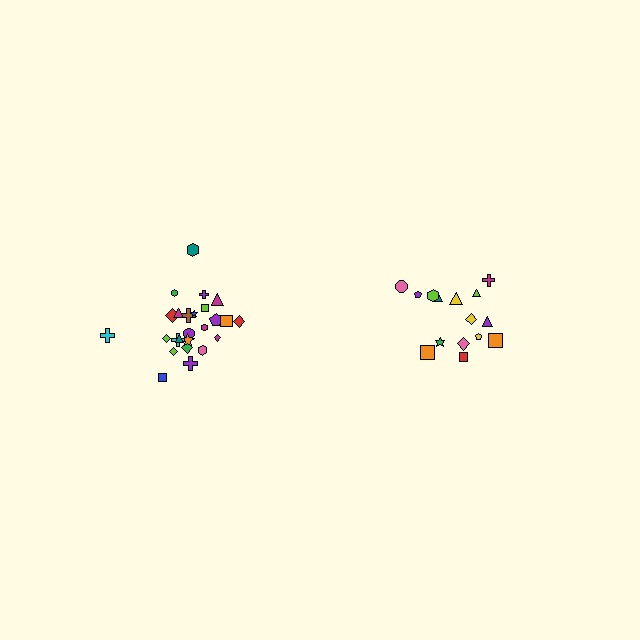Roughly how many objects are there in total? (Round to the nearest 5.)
Roughly 40 objects in total.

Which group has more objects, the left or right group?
The left group.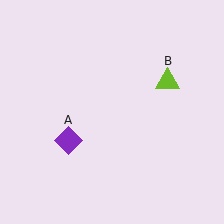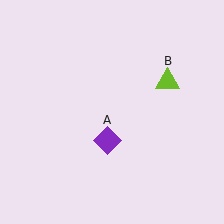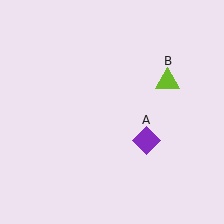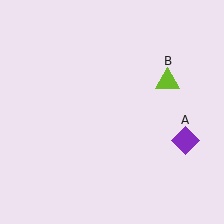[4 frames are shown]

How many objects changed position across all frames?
1 object changed position: purple diamond (object A).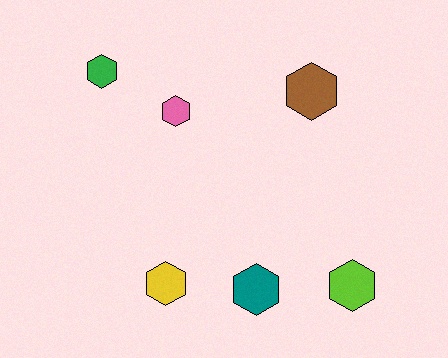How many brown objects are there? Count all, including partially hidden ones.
There is 1 brown object.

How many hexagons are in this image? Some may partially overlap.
There are 6 hexagons.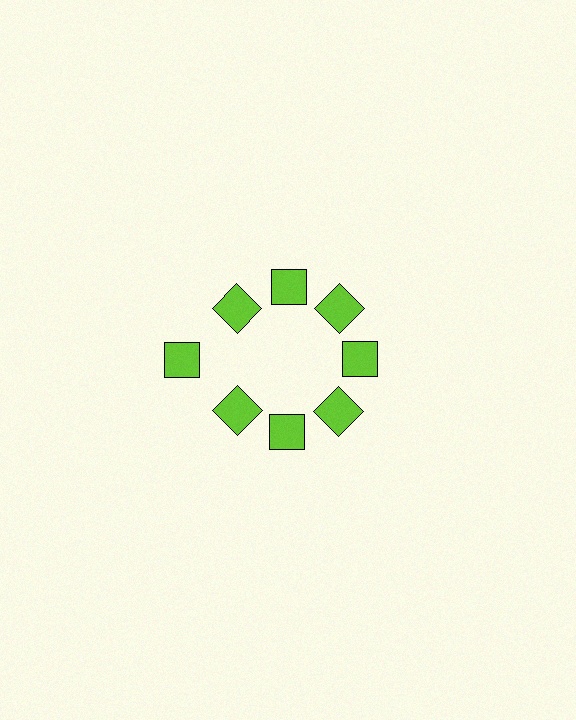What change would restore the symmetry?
The symmetry would be restored by moving it inward, back onto the ring so that all 8 diamonds sit at equal angles and equal distance from the center.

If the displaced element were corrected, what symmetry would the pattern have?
It would have 8-fold rotational symmetry — the pattern would map onto itself every 45 degrees.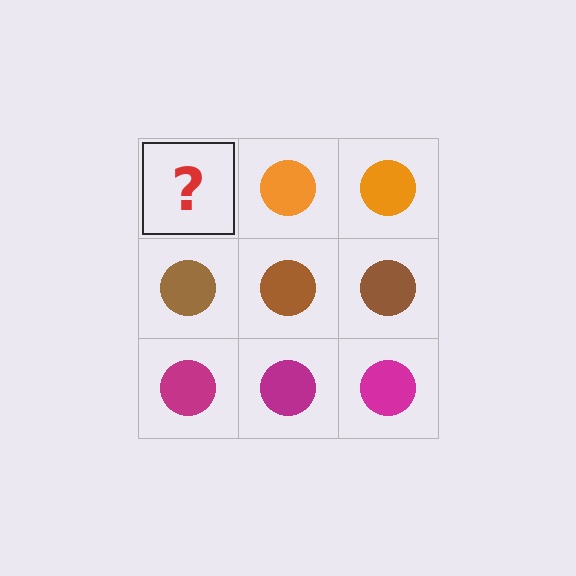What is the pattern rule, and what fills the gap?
The rule is that each row has a consistent color. The gap should be filled with an orange circle.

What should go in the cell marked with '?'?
The missing cell should contain an orange circle.